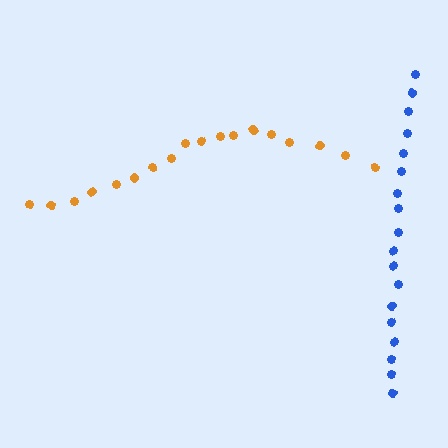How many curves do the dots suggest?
There are 2 distinct paths.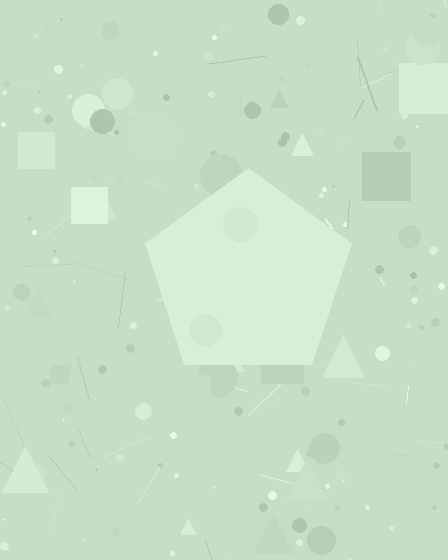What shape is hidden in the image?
A pentagon is hidden in the image.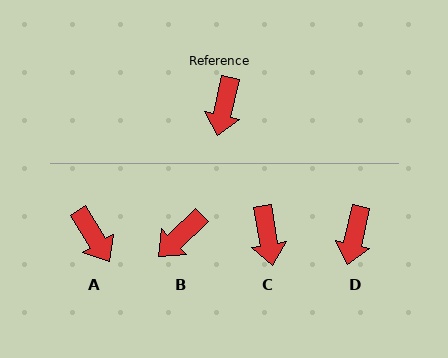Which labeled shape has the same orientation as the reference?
D.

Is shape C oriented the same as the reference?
No, it is off by about 22 degrees.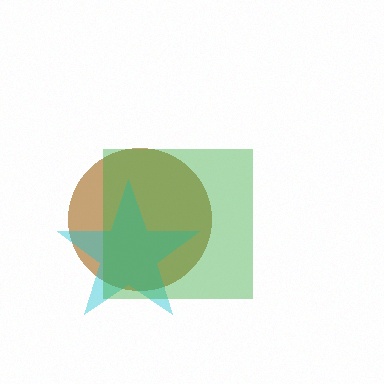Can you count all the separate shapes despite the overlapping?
Yes, there are 3 separate shapes.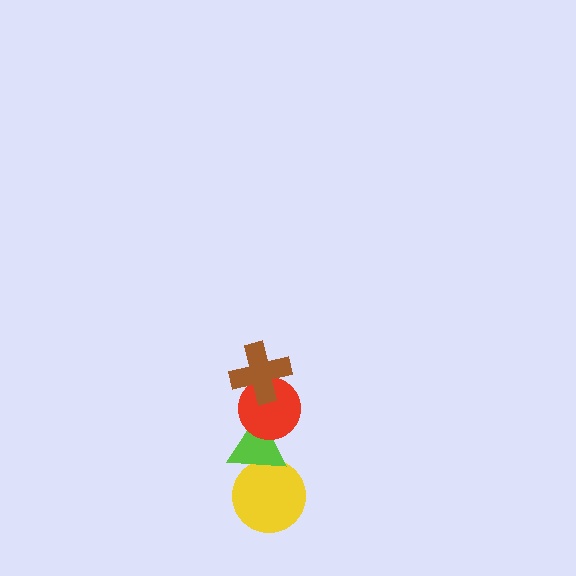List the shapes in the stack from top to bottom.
From top to bottom: the brown cross, the red circle, the lime triangle, the yellow circle.